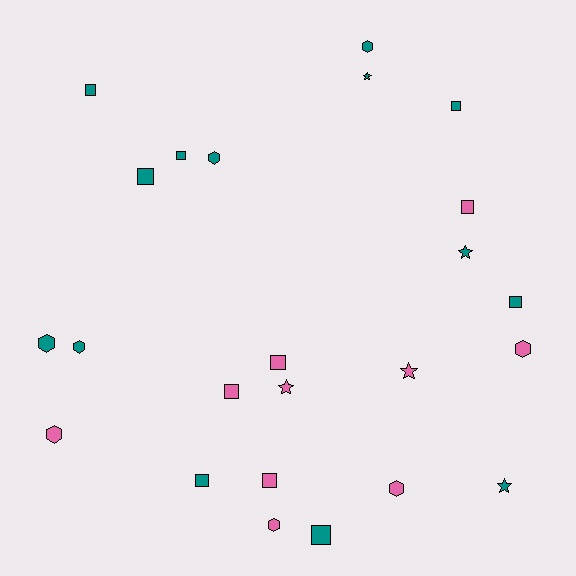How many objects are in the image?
There are 24 objects.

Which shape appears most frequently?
Square, with 11 objects.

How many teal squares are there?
There are 7 teal squares.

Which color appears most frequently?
Teal, with 14 objects.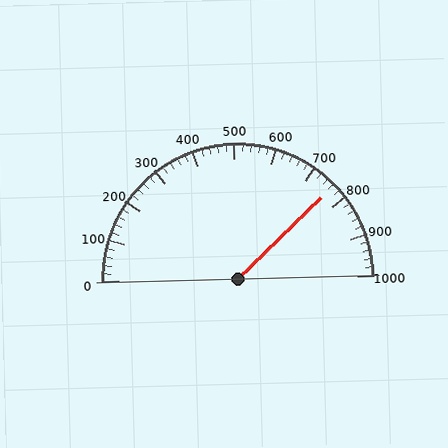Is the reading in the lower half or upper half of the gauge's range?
The reading is in the upper half of the range (0 to 1000).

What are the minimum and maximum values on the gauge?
The gauge ranges from 0 to 1000.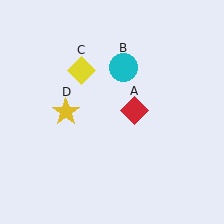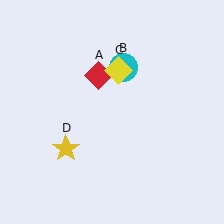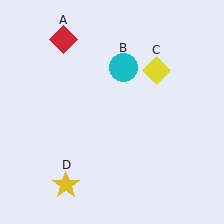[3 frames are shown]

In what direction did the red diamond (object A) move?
The red diamond (object A) moved up and to the left.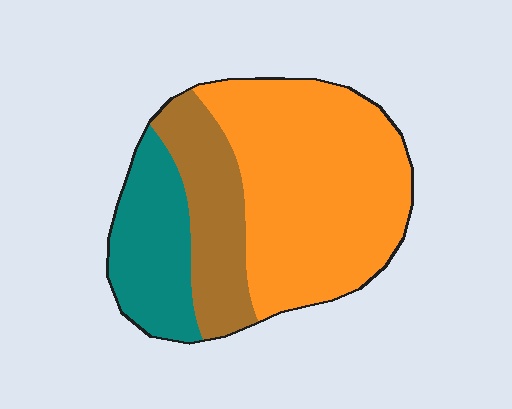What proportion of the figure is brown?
Brown takes up between a sixth and a third of the figure.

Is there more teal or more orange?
Orange.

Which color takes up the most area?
Orange, at roughly 55%.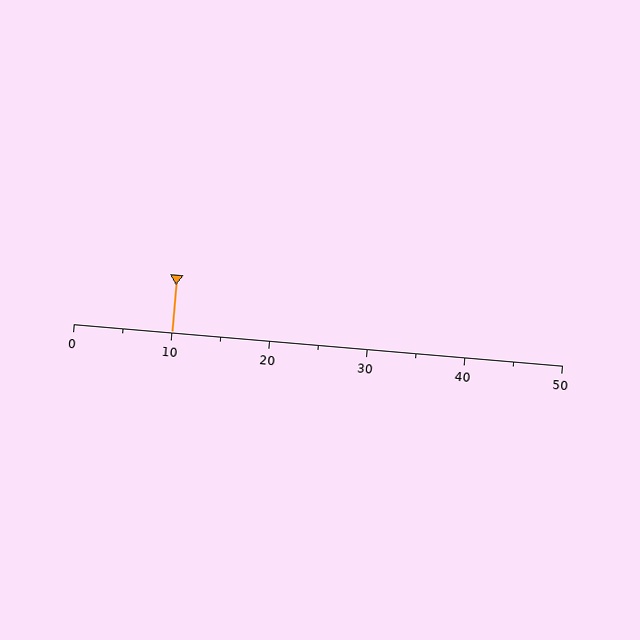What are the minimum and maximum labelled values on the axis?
The axis runs from 0 to 50.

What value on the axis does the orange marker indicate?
The marker indicates approximately 10.